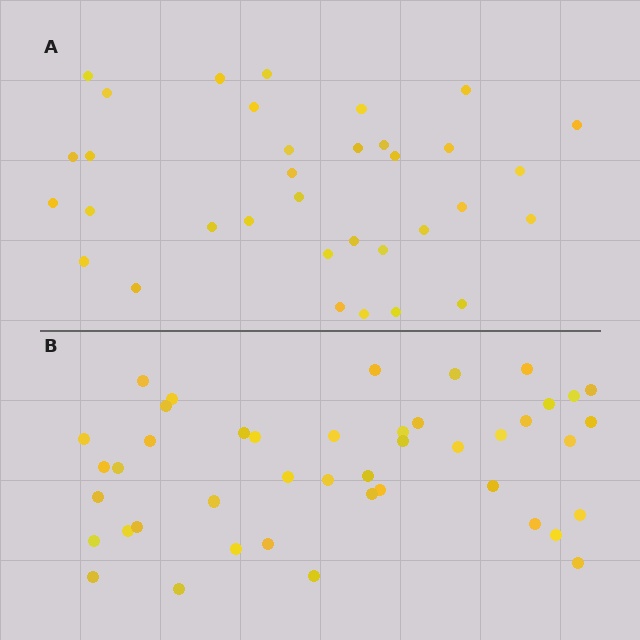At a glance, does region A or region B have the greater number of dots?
Region B (the bottom region) has more dots.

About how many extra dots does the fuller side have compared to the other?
Region B has roughly 10 or so more dots than region A.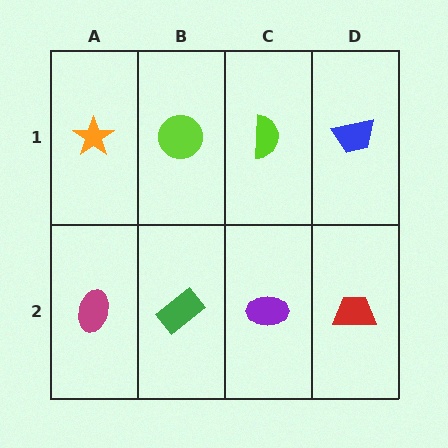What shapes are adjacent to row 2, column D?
A blue trapezoid (row 1, column D), a purple ellipse (row 2, column C).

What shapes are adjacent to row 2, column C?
A lime semicircle (row 1, column C), a green rectangle (row 2, column B), a red trapezoid (row 2, column D).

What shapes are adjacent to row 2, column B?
A lime circle (row 1, column B), a magenta ellipse (row 2, column A), a purple ellipse (row 2, column C).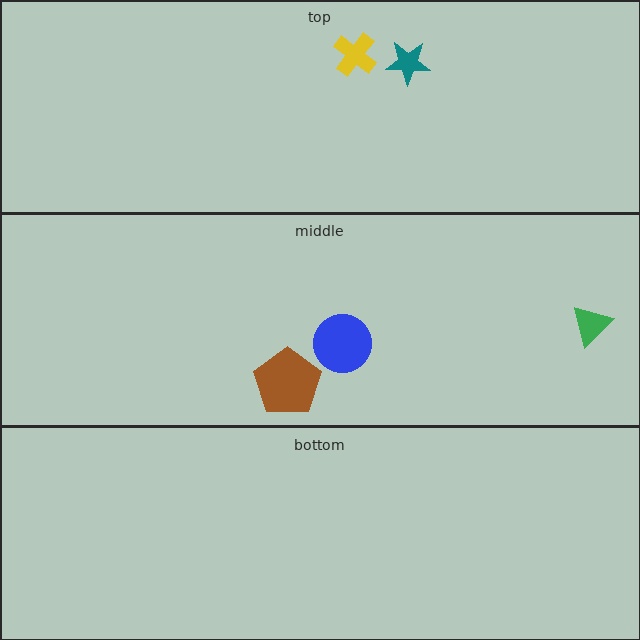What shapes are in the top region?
The teal star, the yellow cross.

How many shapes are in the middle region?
3.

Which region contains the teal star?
The top region.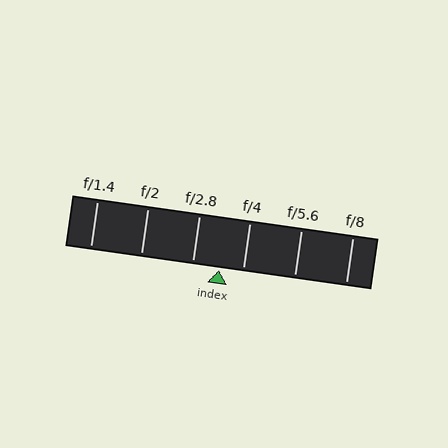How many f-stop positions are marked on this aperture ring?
There are 6 f-stop positions marked.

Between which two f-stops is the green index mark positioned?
The index mark is between f/2.8 and f/4.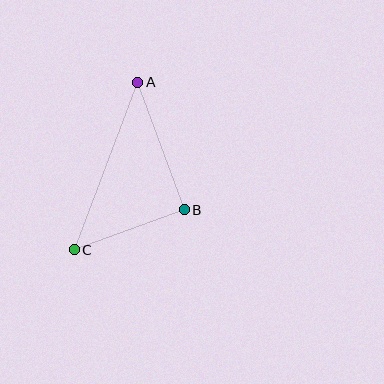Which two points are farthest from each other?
Points A and C are farthest from each other.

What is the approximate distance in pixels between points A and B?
The distance between A and B is approximately 136 pixels.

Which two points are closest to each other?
Points B and C are closest to each other.